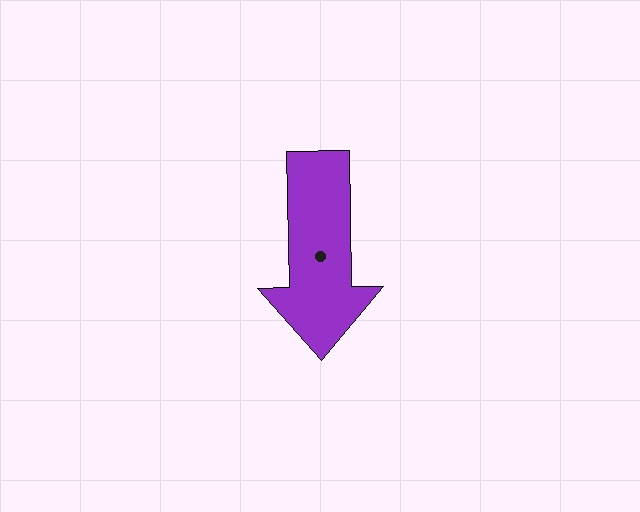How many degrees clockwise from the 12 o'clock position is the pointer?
Approximately 179 degrees.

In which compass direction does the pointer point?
South.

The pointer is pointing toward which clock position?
Roughly 6 o'clock.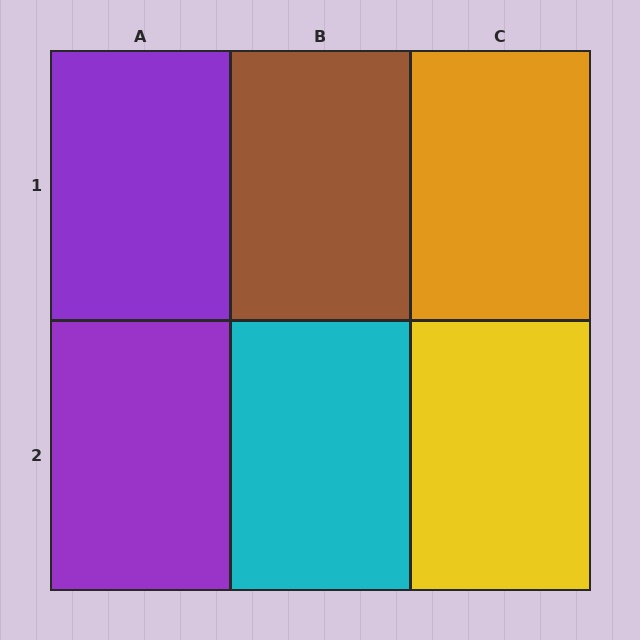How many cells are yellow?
1 cell is yellow.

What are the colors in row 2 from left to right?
Purple, cyan, yellow.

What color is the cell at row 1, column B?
Brown.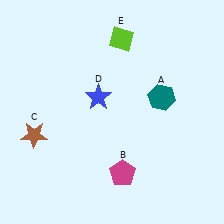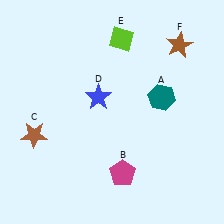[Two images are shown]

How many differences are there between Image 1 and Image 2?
There is 1 difference between the two images.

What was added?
A brown star (F) was added in Image 2.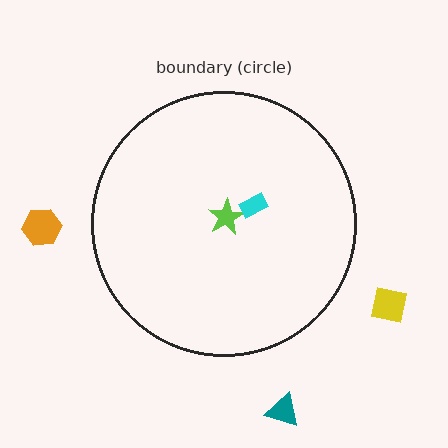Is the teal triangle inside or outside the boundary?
Outside.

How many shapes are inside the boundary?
2 inside, 3 outside.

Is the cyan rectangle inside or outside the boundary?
Inside.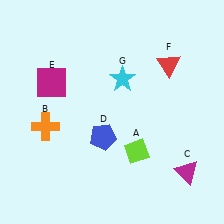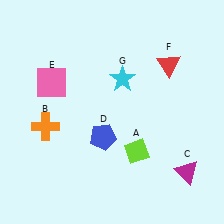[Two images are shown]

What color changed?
The square (E) changed from magenta in Image 1 to pink in Image 2.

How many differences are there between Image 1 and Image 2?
There is 1 difference between the two images.